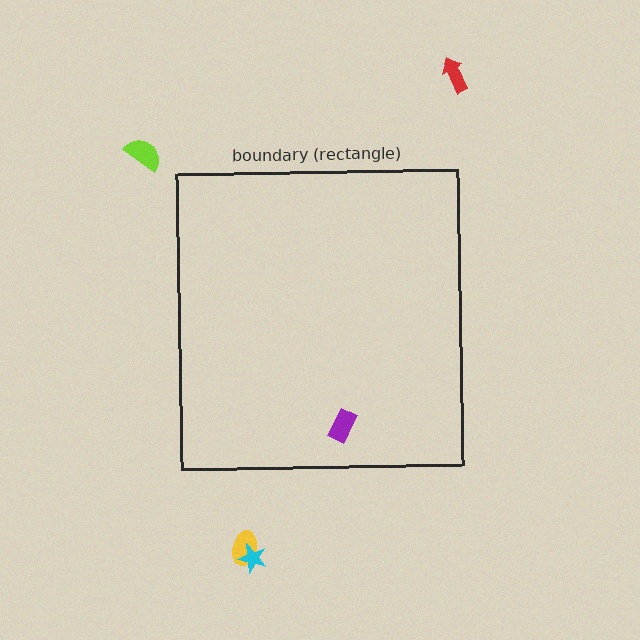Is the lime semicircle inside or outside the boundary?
Outside.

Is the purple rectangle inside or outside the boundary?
Inside.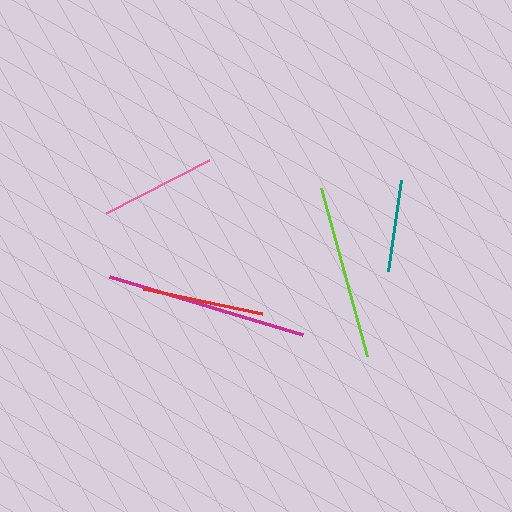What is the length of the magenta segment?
The magenta segment is approximately 202 pixels long.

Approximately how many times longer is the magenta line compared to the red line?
The magenta line is approximately 1.7 times the length of the red line.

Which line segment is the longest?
The magenta line is the longest at approximately 202 pixels.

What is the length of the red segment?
The red segment is approximately 121 pixels long.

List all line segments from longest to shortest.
From longest to shortest: magenta, lime, red, pink, teal.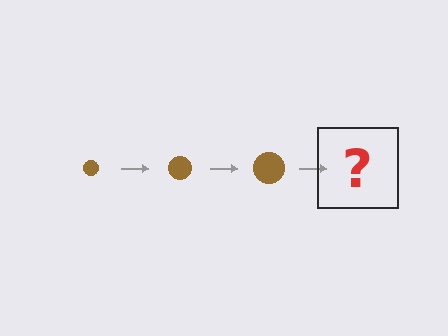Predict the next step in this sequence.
The next step is a brown circle, larger than the previous one.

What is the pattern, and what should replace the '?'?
The pattern is that the circle gets progressively larger each step. The '?' should be a brown circle, larger than the previous one.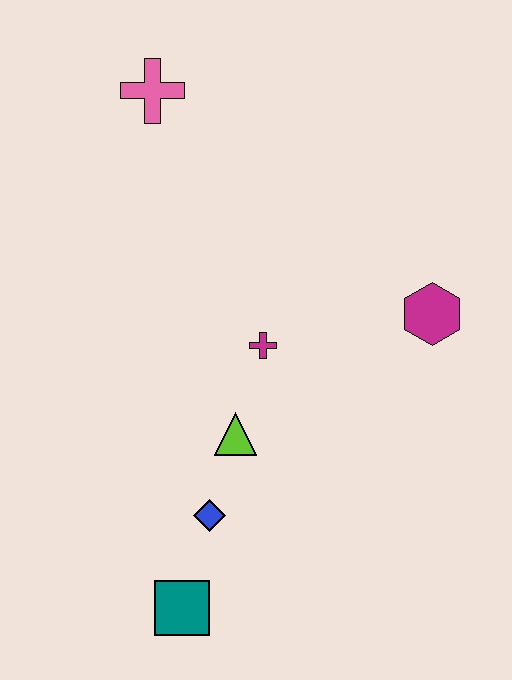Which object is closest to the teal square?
The blue diamond is closest to the teal square.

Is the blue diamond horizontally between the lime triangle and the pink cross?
Yes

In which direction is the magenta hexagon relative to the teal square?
The magenta hexagon is above the teal square.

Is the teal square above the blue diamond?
No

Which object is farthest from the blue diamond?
The pink cross is farthest from the blue diamond.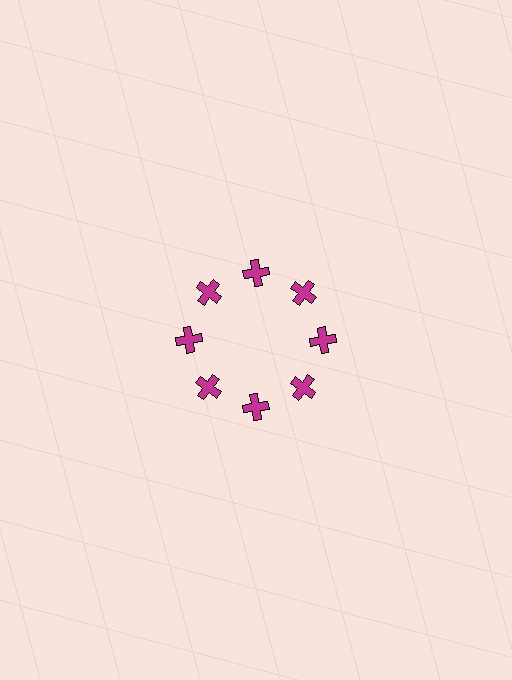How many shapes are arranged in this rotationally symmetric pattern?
There are 8 shapes, arranged in 8 groups of 1.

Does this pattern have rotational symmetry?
Yes, this pattern has 8-fold rotational symmetry. It looks the same after rotating 45 degrees around the center.